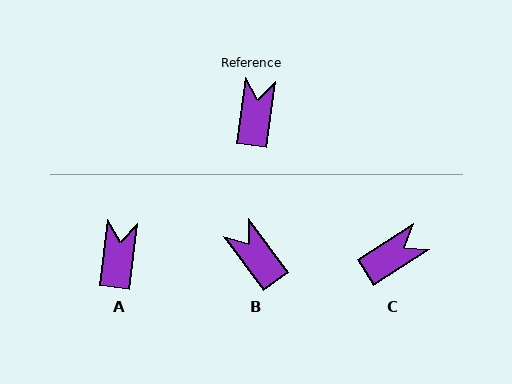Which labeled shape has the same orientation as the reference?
A.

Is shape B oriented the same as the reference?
No, it is off by about 44 degrees.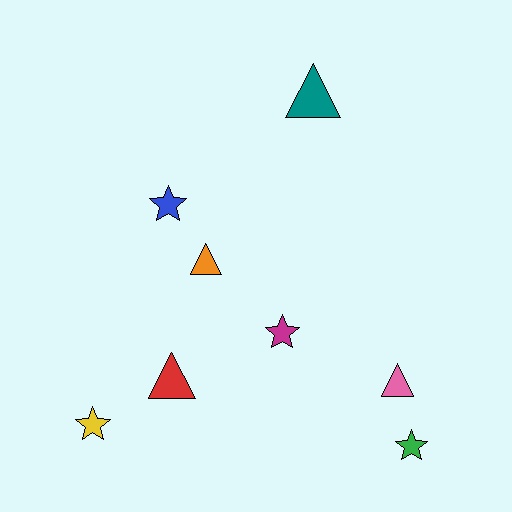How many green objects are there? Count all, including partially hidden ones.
There is 1 green object.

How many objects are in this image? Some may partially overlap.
There are 8 objects.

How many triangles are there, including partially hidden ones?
There are 4 triangles.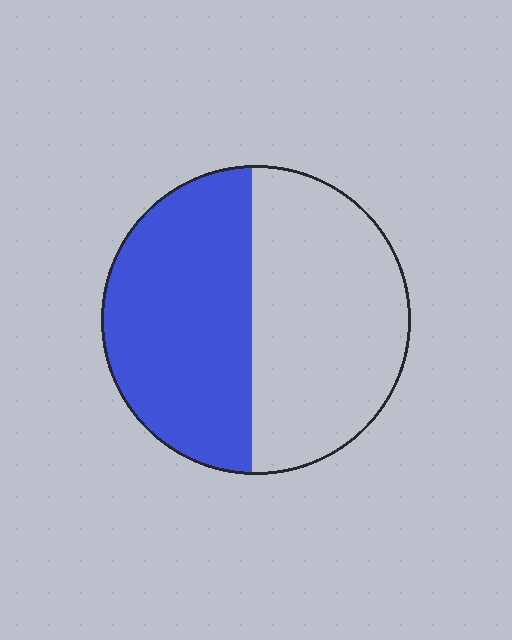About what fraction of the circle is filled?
About one half (1/2).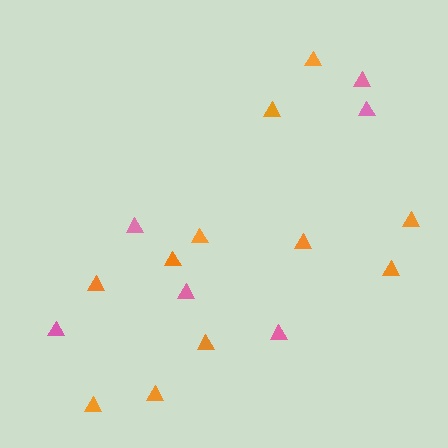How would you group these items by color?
There are 2 groups: one group of orange triangles (11) and one group of pink triangles (6).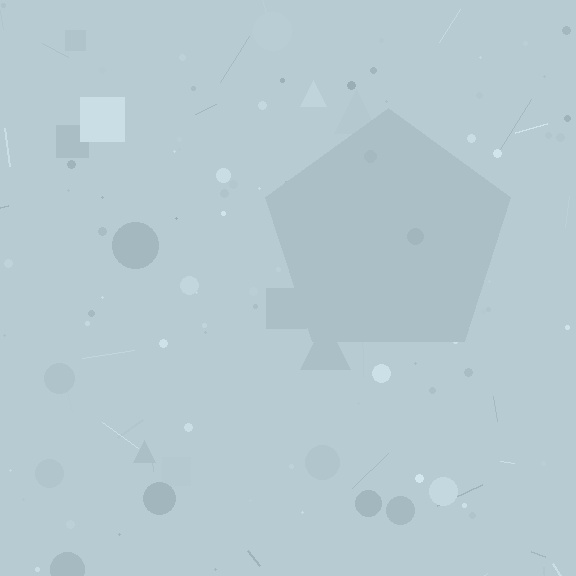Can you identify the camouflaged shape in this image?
The camouflaged shape is a pentagon.